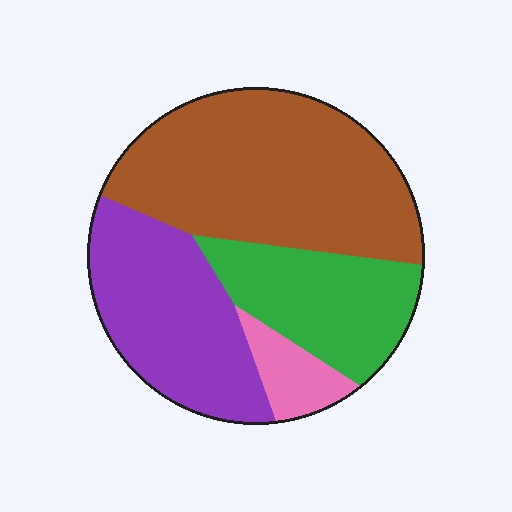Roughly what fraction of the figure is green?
Green takes up between a sixth and a third of the figure.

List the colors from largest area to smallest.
From largest to smallest: brown, purple, green, pink.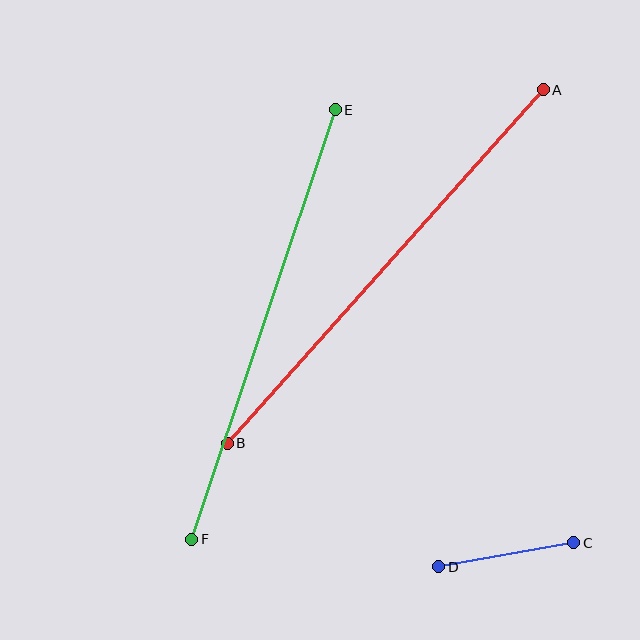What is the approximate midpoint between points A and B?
The midpoint is at approximately (385, 267) pixels.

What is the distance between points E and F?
The distance is approximately 453 pixels.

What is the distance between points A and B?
The distance is approximately 474 pixels.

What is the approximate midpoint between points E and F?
The midpoint is at approximately (263, 325) pixels.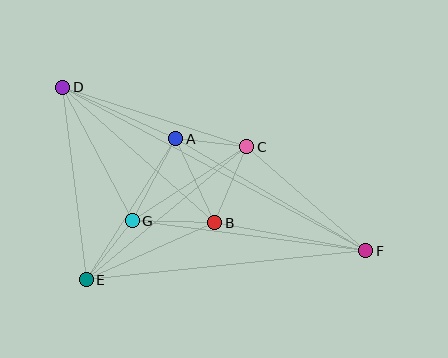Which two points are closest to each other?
Points A and C are closest to each other.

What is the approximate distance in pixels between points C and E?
The distance between C and E is approximately 208 pixels.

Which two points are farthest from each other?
Points D and F are farthest from each other.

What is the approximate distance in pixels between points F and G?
The distance between F and G is approximately 235 pixels.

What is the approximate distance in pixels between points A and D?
The distance between A and D is approximately 124 pixels.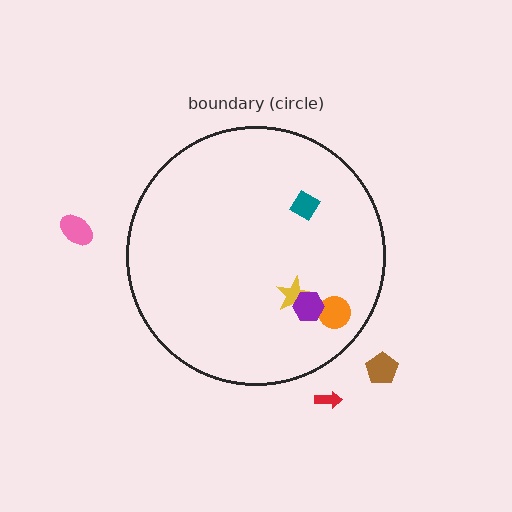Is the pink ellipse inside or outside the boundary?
Outside.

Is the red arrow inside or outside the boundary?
Outside.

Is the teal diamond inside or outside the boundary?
Inside.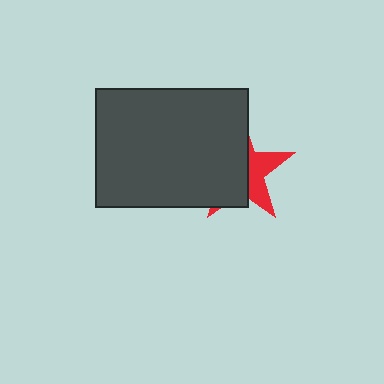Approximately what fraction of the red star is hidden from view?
Roughly 63% of the red star is hidden behind the dark gray rectangle.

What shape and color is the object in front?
The object in front is a dark gray rectangle.